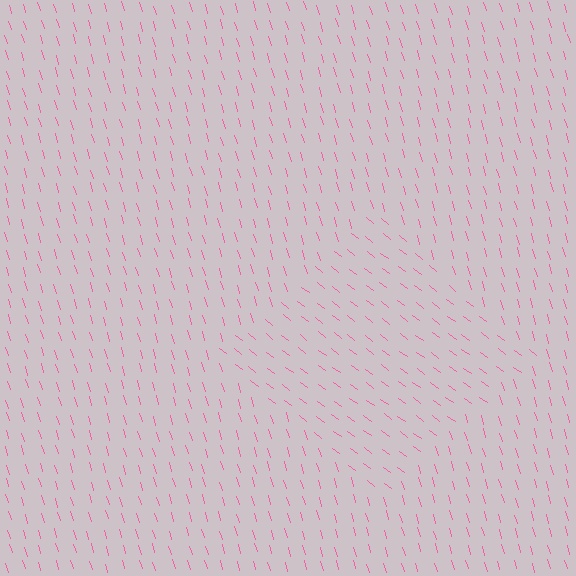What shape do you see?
I see a diamond.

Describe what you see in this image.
The image is filled with small pink line segments. A diamond region in the image has lines oriented differently from the surrounding lines, creating a visible texture boundary.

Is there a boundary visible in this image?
Yes, there is a texture boundary formed by a change in line orientation.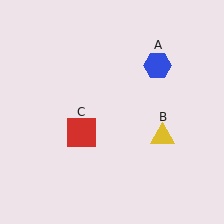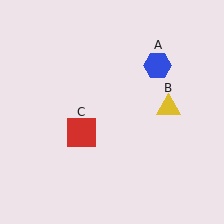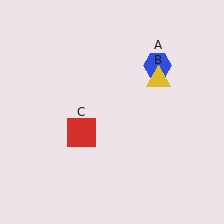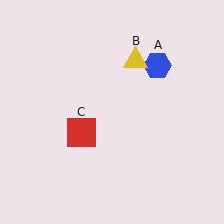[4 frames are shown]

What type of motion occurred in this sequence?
The yellow triangle (object B) rotated counterclockwise around the center of the scene.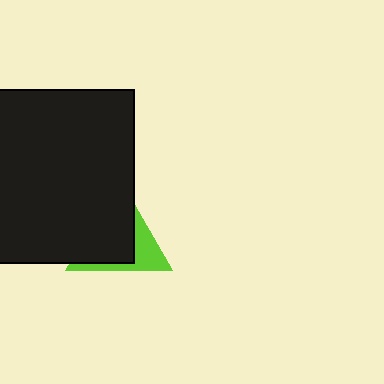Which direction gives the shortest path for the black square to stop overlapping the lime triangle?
Moving left gives the shortest separation.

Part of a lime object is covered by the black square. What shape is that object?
It is a triangle.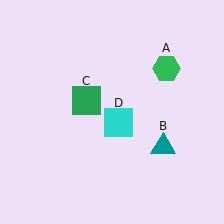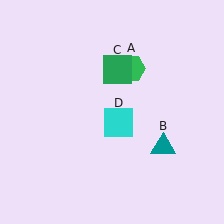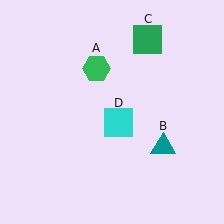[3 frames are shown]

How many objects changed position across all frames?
2 objects changed position: green hexagon (object A), green square (object C).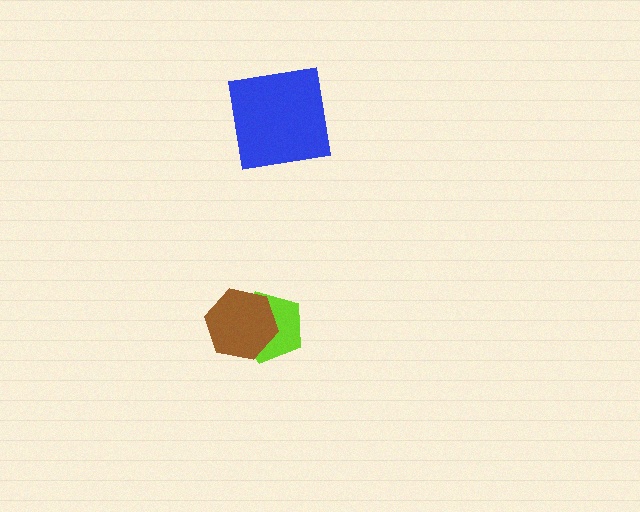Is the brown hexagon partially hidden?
No, no other shape covers it.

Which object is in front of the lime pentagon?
The brown hexagon is in front of the lime pentagon.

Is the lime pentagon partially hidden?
Yes, it is partially covered by another shape.